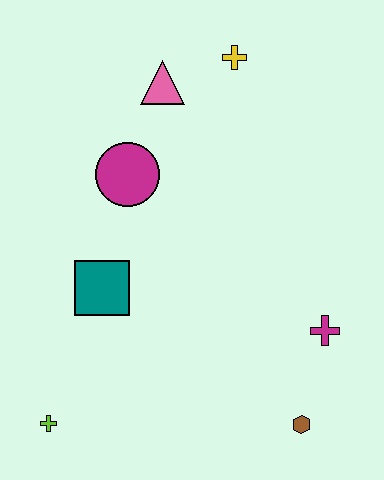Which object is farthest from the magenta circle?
The brown hexagon is farthest from the magenta circle.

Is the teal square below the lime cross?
No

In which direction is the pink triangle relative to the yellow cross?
The pink triangle is to the left of the yellow cross.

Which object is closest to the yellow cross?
The pink triangle is closest to the yellow cross.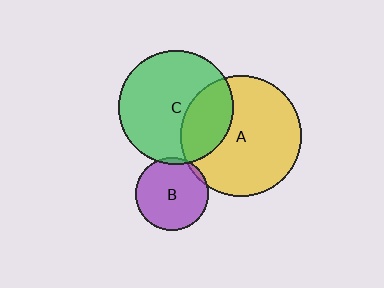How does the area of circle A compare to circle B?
Approximately 2.8 times.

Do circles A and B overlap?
Yes.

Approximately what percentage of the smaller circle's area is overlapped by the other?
Approximately 5%.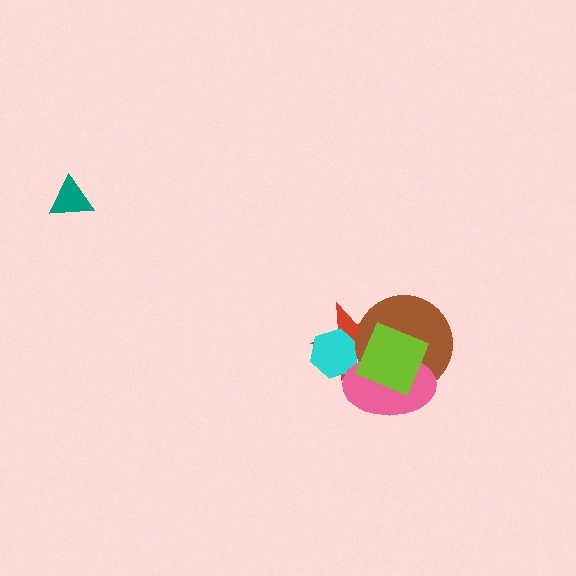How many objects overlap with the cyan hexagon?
3 objects overlap with the cyan hexagon.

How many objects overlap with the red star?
4 objects overlap with the red star.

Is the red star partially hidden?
Yes, it is partially covered by another shape.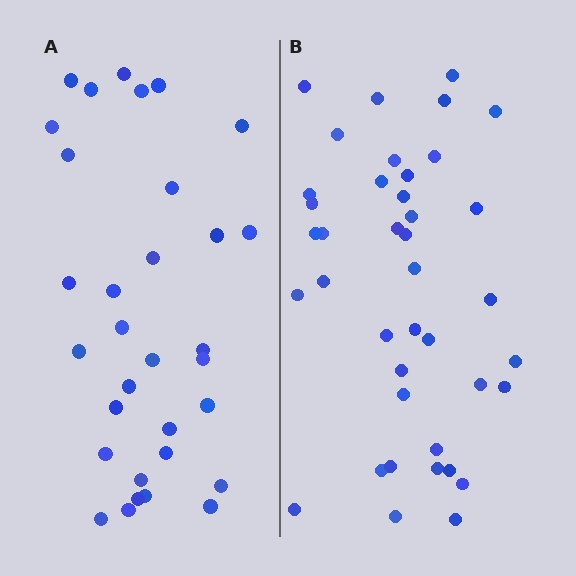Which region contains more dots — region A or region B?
Region B (the right region) has more dots.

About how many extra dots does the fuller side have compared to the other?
Region B has roughly 8 or so more dots than region A.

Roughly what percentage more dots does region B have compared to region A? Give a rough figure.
About 25% more.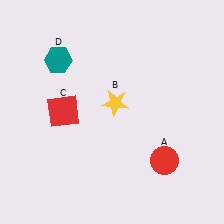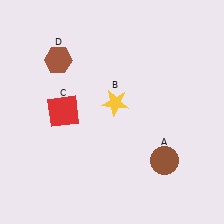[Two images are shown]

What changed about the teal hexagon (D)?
In Image 1, D is teal. In Image 2, it changed to brown.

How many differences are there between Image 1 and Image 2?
There are 2 differences between the two images.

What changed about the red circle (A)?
In Image 1, A is red. In Image 2, it changed to brown.